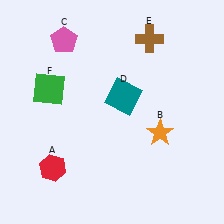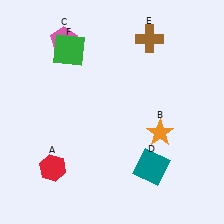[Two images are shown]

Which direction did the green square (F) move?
The green square (F) moved up.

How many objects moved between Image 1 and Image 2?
2 objects moved between the two images.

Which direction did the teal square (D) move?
The teal square (D) moved down.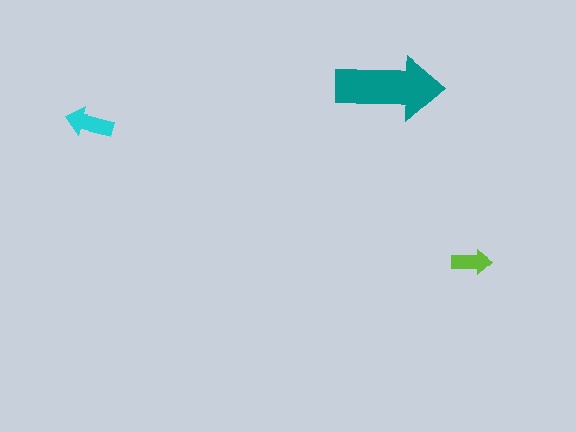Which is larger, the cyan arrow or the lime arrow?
The cyan one.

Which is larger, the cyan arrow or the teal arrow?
The teal one.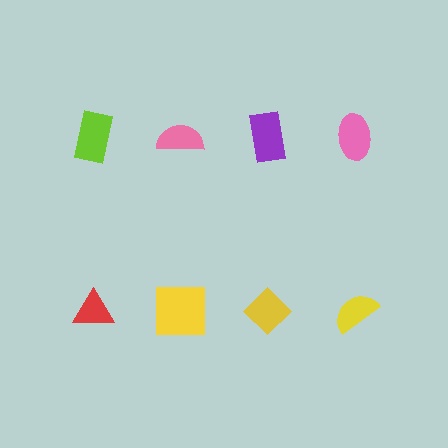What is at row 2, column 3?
A yellow diamond.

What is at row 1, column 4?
A pink ellipse.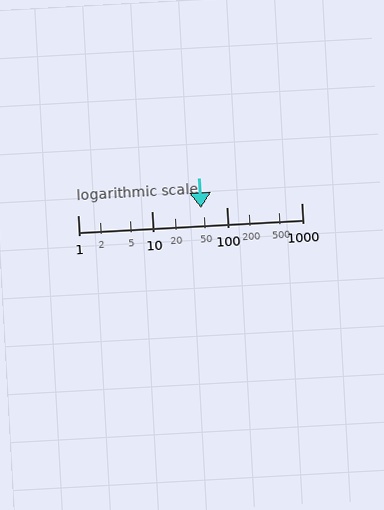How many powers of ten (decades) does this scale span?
The scale spans 3 decades, from 1 to 1000.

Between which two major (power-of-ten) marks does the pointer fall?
The pointer is between 10 and 100.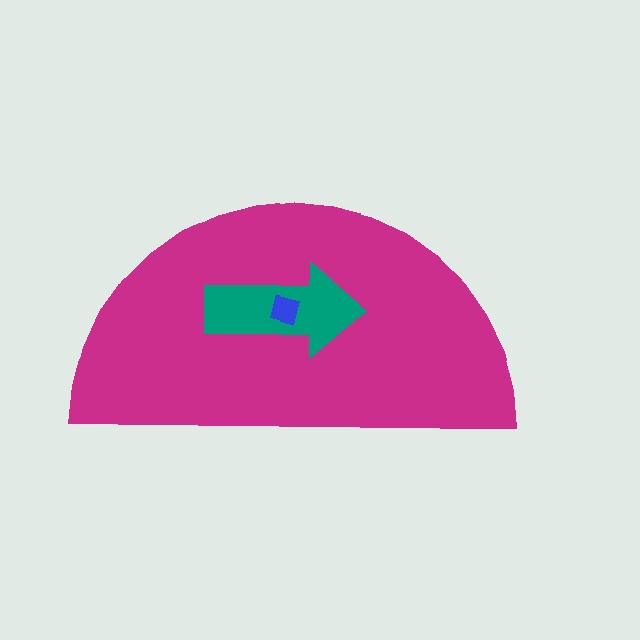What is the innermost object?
The blue square.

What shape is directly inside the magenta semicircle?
The teal arrow.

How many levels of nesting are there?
3.